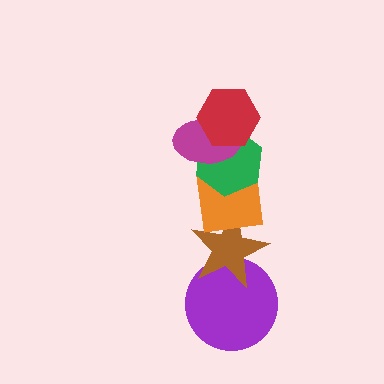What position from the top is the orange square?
The orange square is 4th from the top.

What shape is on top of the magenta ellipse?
The red hexagon is on top of the magenta ellipse.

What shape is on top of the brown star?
The orange square is on top of the brown star.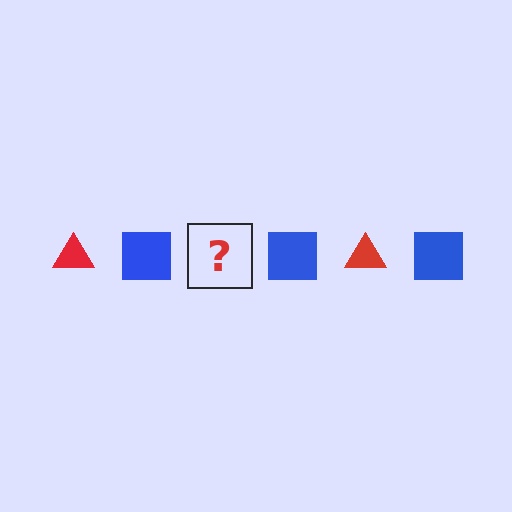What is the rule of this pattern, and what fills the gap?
The rule is that the pattern alternates between red triangle and blue square. The gap should be filled with a red triangle.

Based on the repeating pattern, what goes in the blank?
The blank should be a red triangle.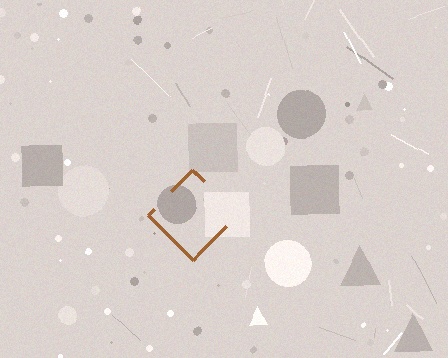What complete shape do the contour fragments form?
The contour fragments form a diamond.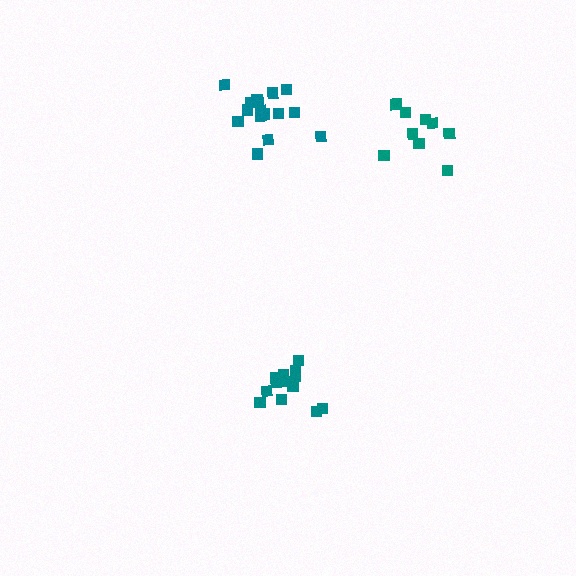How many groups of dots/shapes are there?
There are 3 groups.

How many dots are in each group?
Group 1: 14 dots, Group 2: 15 dots, Group 3: 9 dots (38 total).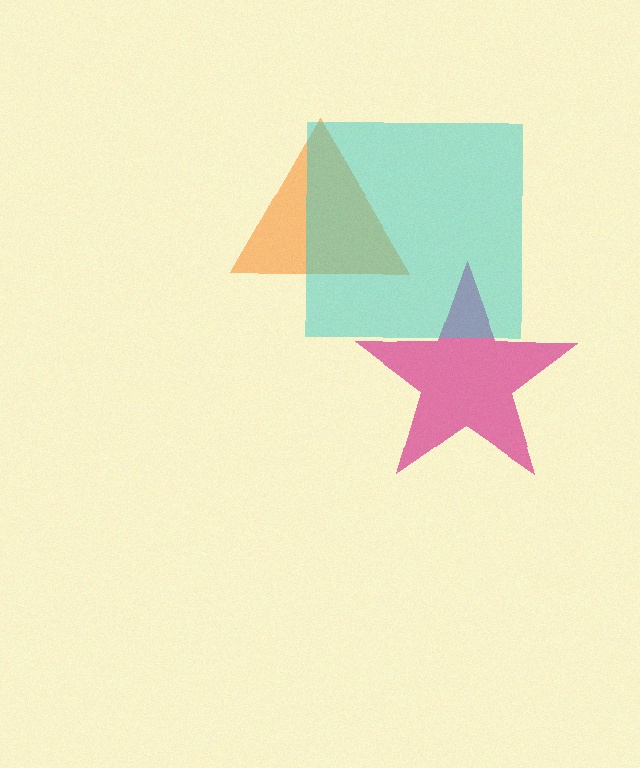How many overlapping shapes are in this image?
There are 3 overlapping shapes in the image.